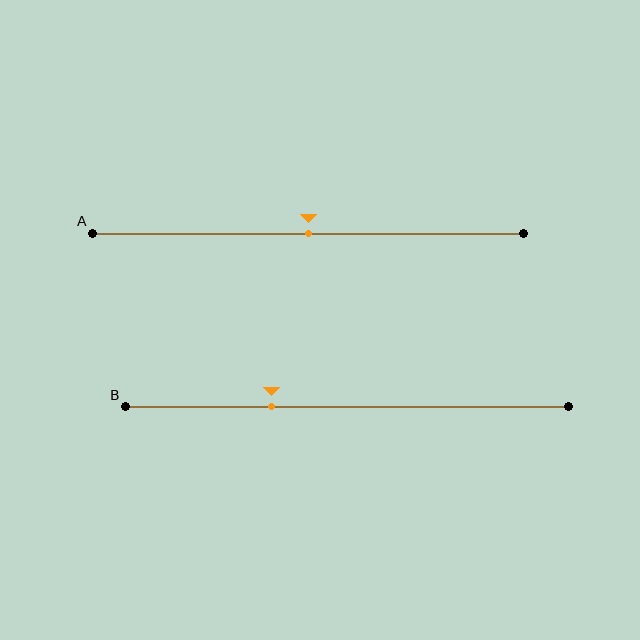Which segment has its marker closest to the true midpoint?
Segment A has its marker closest to the true midpoint.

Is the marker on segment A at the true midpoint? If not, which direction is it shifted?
Yes, the marker on segment A is at the true midpoint.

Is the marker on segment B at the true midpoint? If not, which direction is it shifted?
No, the marker on segment B is shifted to the left by about 17% of the segment length.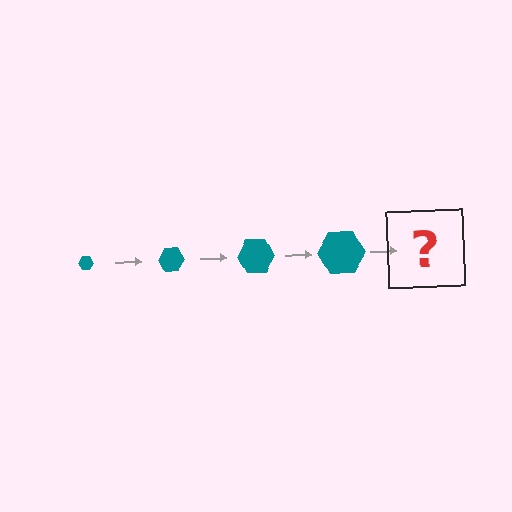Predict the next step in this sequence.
The next step is a teal hexagon, larger than the previous one.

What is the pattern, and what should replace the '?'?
The pattern is that the hexagon gets progressively larger each step. The '?' should be a teal hexagon, larger than the previous one.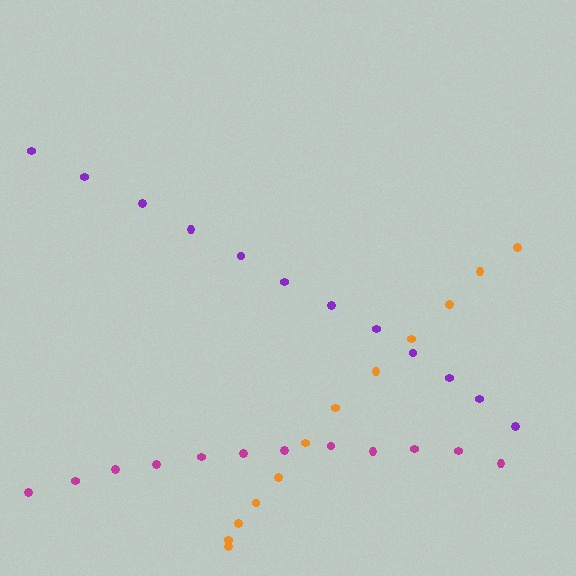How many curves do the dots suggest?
There are 3 distinct paths.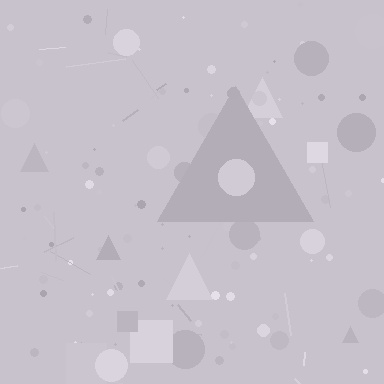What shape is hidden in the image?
A triangle is hidden in the image.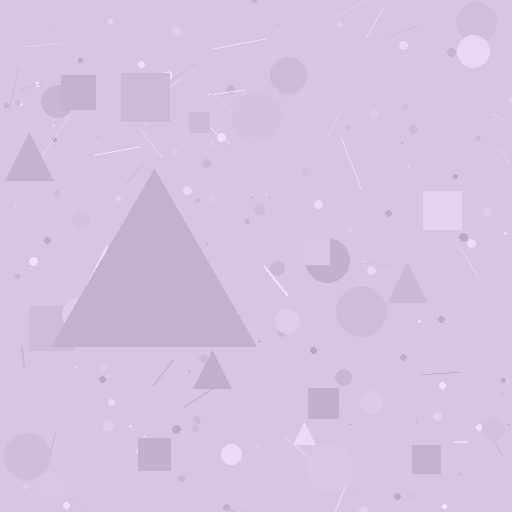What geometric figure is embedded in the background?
A triangle is embedded in the background.